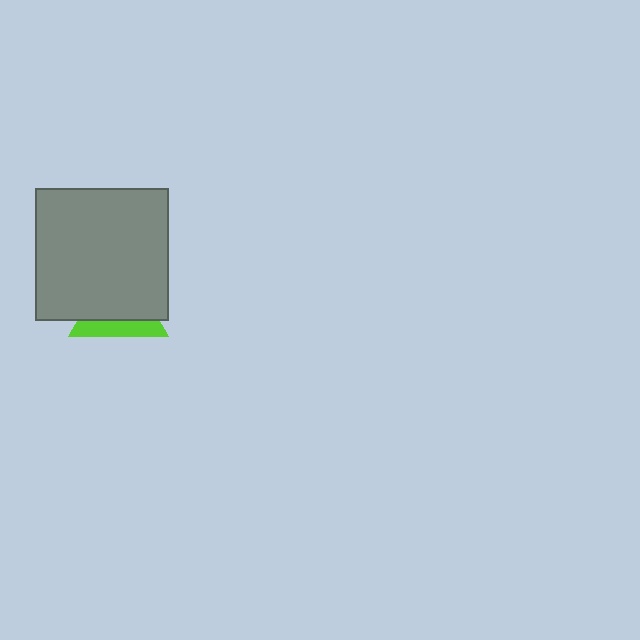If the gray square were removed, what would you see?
You would see the complete lime triangle.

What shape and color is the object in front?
The object in front is a gray square.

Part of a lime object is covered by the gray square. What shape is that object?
It is a triangle.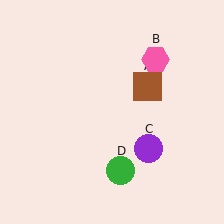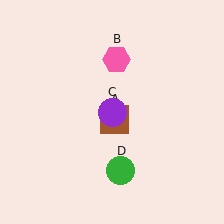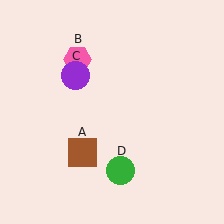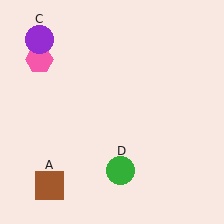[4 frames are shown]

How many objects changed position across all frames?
3 objects changed position: brown square (object A), pink hexagon (object B), purple circle (object C).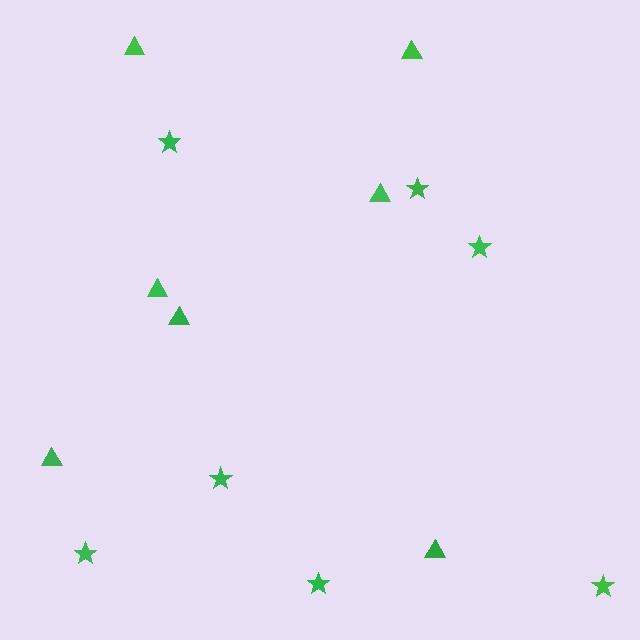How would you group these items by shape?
There are 2 groups: one group of stars (7) and one group of triangles (7).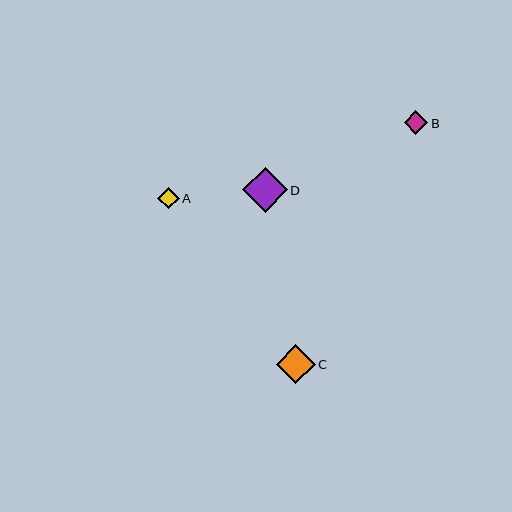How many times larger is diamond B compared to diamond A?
Diamond B is approximately 1.1 times the size of diamond A.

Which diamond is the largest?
Diamond D is the largest with a size of approximately 44 pixels.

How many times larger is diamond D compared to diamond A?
Diamond D is approximately 2.1 times the size of diamond A.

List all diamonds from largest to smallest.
From largest to smallest: D, C, B, A.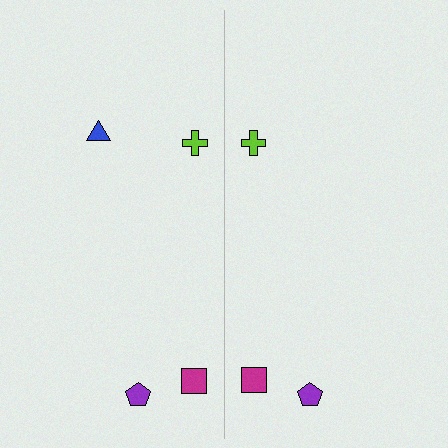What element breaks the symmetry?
A blue triangle is missing from the right side.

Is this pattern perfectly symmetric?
No, the pattern is not perfectly symmetric. A blue triangle is missing from the right side.